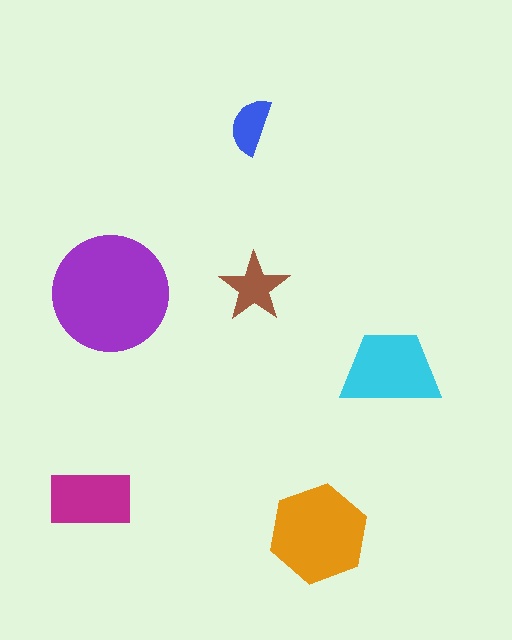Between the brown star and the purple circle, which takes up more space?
The purple circle.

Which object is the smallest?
The blue semicircle.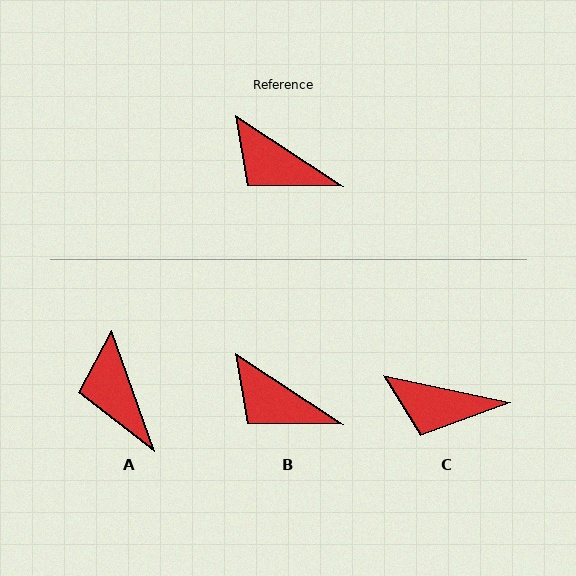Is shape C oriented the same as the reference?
No, it is off by about 21 degrees.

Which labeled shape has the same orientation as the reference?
B.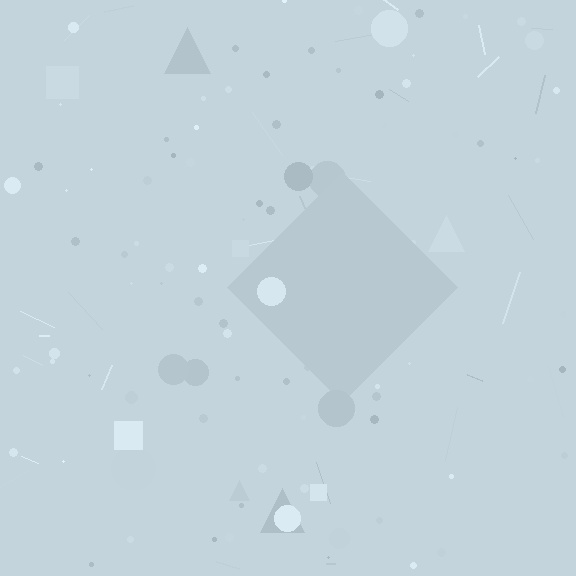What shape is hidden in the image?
A diamond is hidden in the image.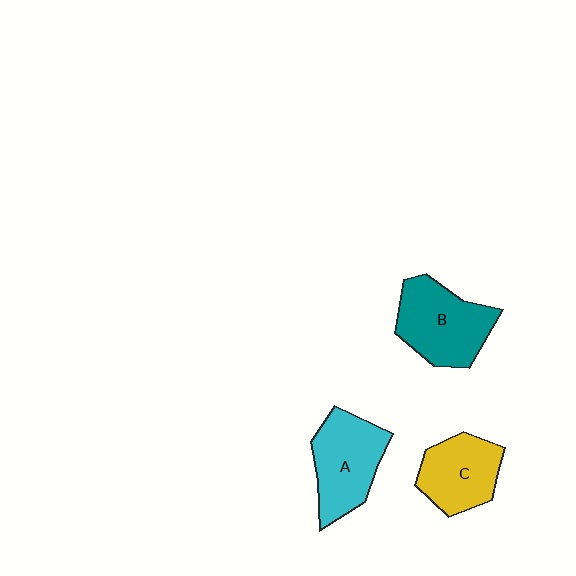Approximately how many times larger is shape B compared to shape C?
Approximately 1.2 times.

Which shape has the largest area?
Shape B (teal).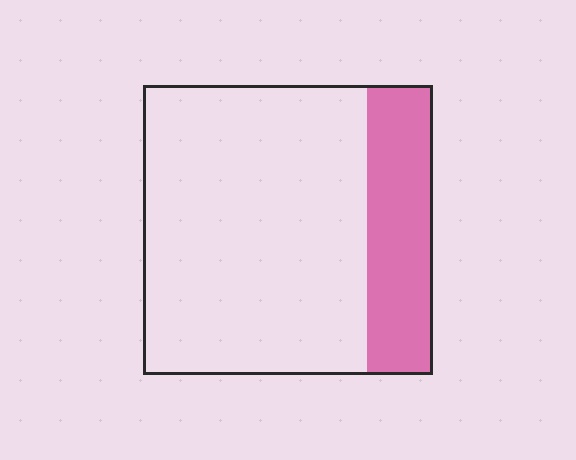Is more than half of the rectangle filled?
No.